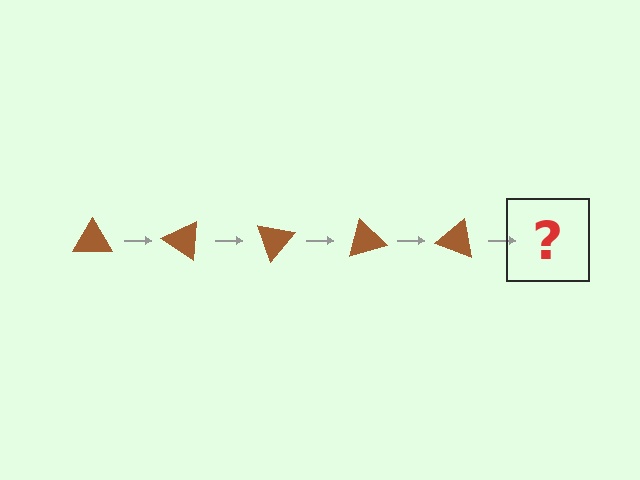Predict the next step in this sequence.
The next step is a brown triangle rotated 175 degrees.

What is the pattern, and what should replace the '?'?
The pattern is that the triangle rotates 35 degrees each step. The '?' should be a brown triangle rotated 175 degrees.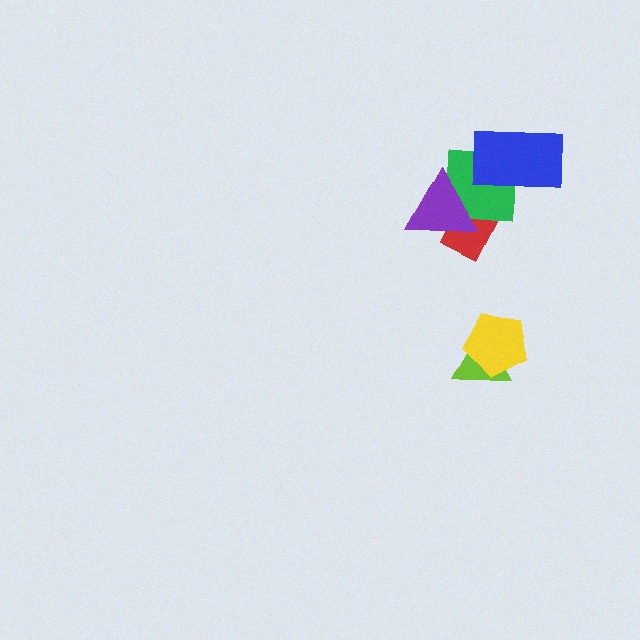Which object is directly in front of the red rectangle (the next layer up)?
The green square is directly in front of the red rectangle.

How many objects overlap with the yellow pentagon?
1 object overlaps with the yellow pentagon.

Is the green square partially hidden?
Yes, it is partially covered by another shape.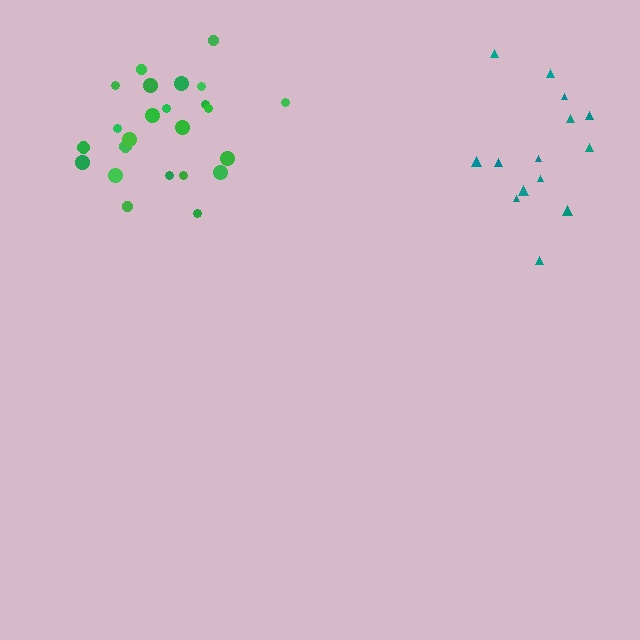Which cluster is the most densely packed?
Green.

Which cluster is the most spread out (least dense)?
Teal.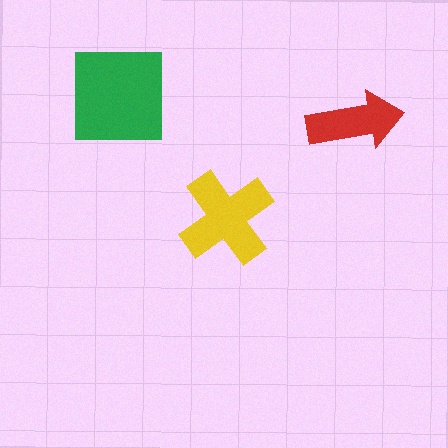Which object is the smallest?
The red arrow.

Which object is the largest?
The green square.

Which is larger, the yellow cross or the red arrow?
The yellow cross.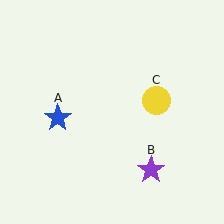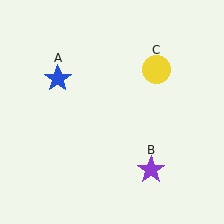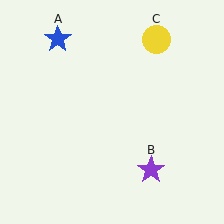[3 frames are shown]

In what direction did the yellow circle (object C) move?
The yellow circle (object C) moved up.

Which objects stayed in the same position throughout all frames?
Purple star (object B) remained stationary.